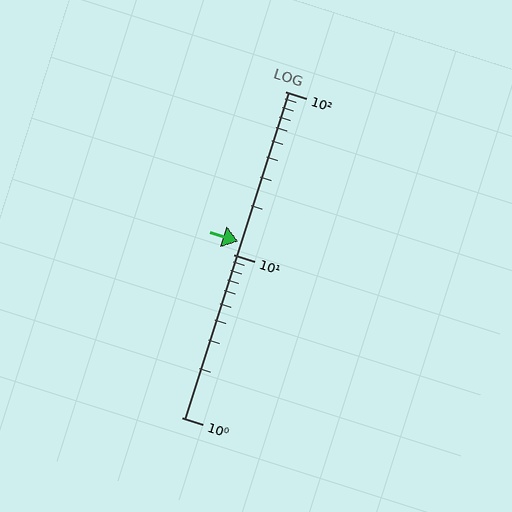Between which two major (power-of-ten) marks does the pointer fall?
The pointer is between 10 and 100.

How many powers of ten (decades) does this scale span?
The scale spans 2 decades, from 1 to 100.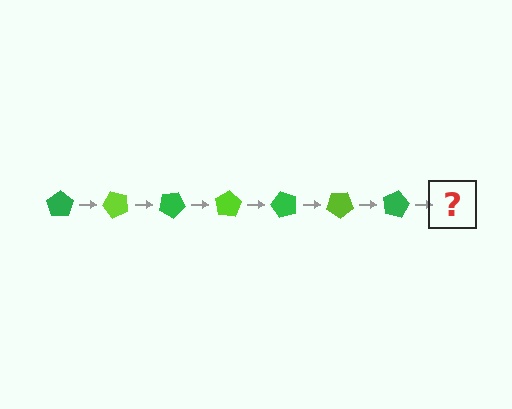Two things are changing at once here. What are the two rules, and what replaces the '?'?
The two rules are that it rotates 50 degrees each step and the color cycles through green and lime. The '?' should be a lime pentagon, rotated 350 degrees from the start.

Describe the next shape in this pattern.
It should be a lime pentagon, rotated 350 degrees from the start.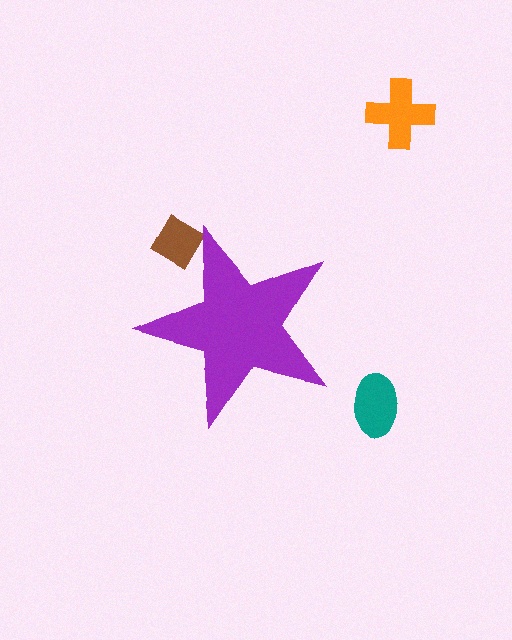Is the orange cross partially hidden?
No, the orange cross is fully visible.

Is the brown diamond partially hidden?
Yes, the brown diamond is partially hidden behind the purple star.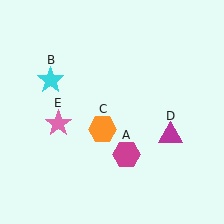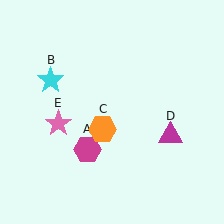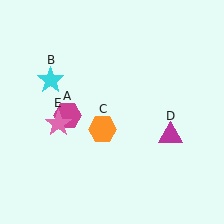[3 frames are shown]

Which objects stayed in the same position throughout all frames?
Cyan star (object B) and orange hexagon (object C) and magenta triangle (object D) and pink star (object E) remained stationary.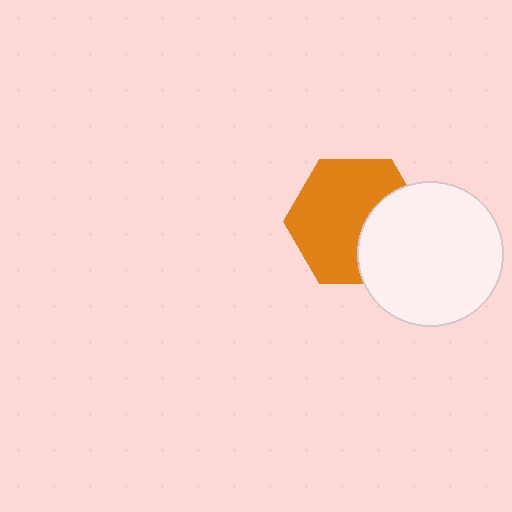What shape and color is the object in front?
The object in front is a white circle.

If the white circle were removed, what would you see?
You would see the complete orange hexagon.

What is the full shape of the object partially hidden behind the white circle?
The partially hidden object is an orange hexagon.